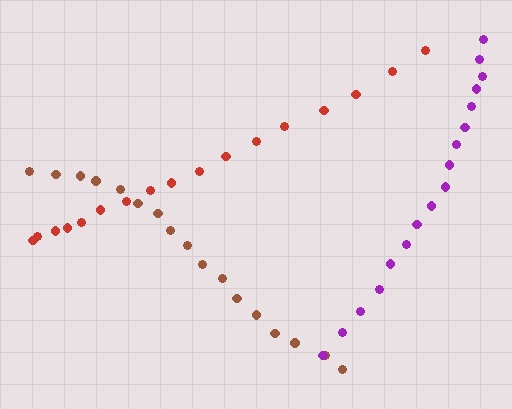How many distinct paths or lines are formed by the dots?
There are 3 distinct paths.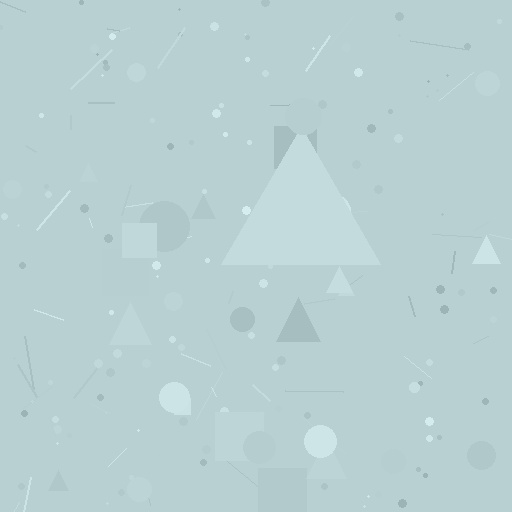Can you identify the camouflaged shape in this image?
The camouflaged shape is a triangle.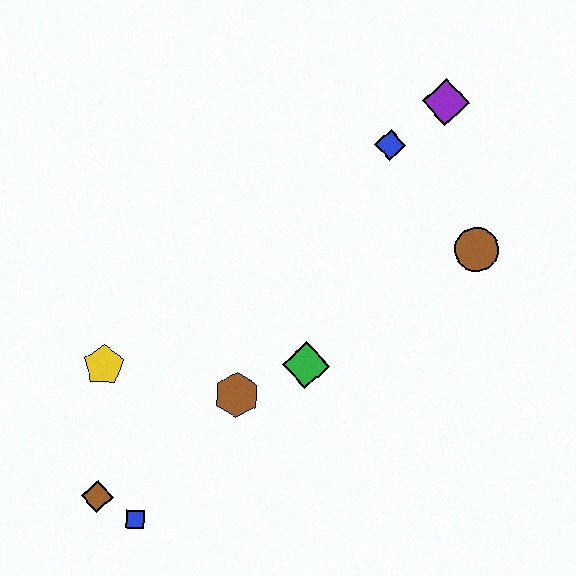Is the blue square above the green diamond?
No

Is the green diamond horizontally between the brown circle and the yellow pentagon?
Yes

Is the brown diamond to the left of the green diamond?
Yes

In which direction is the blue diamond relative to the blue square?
The blue diamond is above the blue square.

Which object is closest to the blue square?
The brown diamond is closest to the blue square.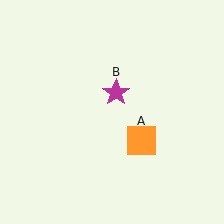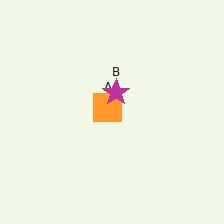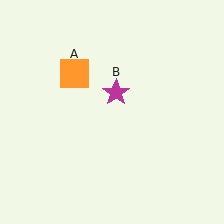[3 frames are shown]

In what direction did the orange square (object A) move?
The orange square (object A) moved up and to the left.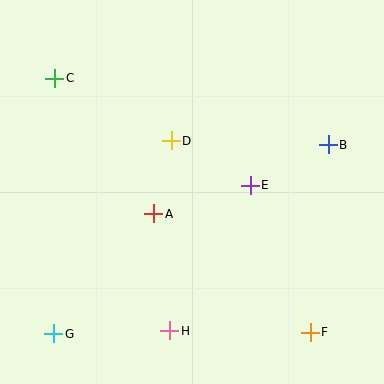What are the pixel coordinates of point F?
Point F is at (310, 332).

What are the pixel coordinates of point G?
Point G is at (54, 334).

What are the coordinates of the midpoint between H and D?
The midpoint between H and D is at (170, 236).